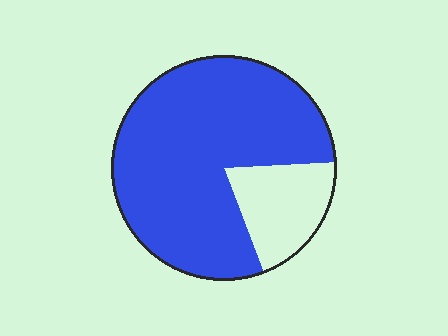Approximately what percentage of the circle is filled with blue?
Approximately 80%.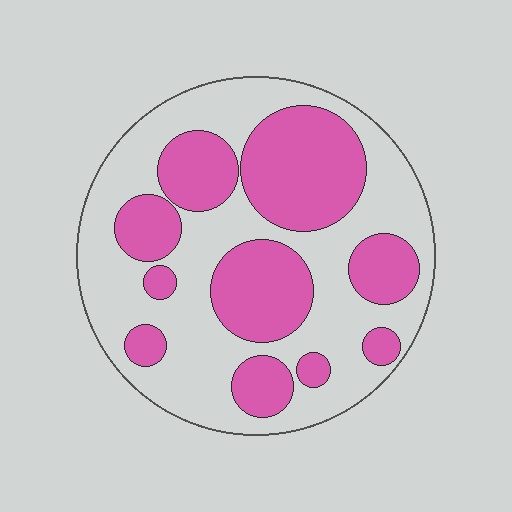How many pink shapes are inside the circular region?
10.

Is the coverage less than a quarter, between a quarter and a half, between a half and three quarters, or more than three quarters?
Between a quarter and a half.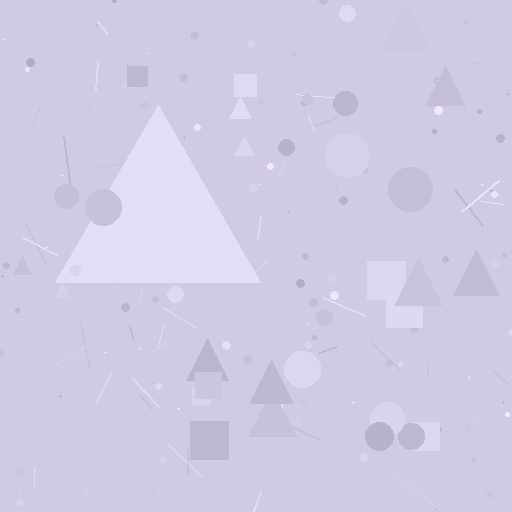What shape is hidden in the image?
A triangle is hidden in the image.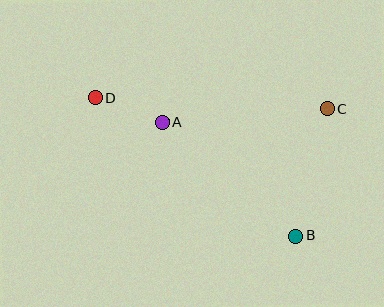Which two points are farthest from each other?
Points B and D are farthest from each other.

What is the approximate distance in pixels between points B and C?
The distance between B and C is approximately 131 pixels.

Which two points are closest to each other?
Points A and D are closest to each other.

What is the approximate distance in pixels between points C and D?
The distance between C and D is approximately 233 pixels.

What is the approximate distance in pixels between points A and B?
The distance between A and B is approximately 175 pixels.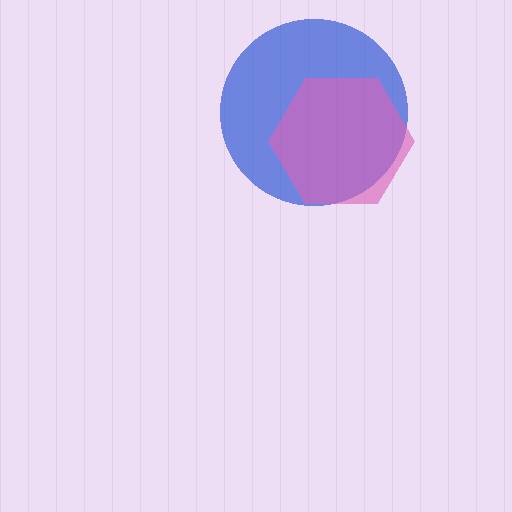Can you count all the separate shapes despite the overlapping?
Yes, there are 2 separate shapes.